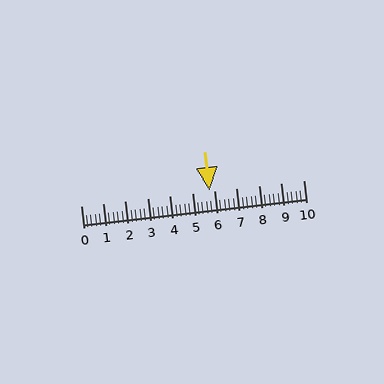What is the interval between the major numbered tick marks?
The major tick marks are spaced 1 units apart.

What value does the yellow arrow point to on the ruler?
The yellow arrow points to approximately 5.8.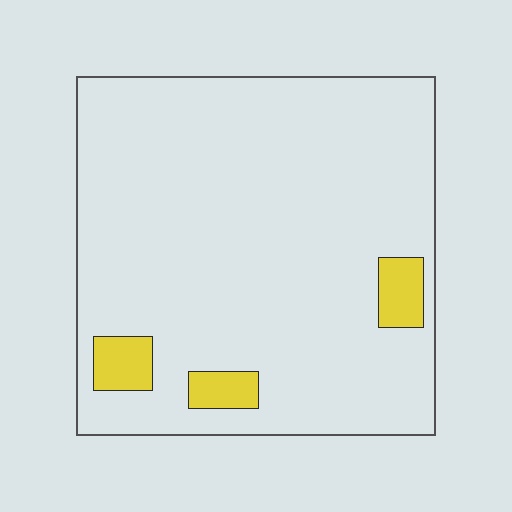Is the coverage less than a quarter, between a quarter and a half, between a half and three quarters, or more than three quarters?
Less than a quarter.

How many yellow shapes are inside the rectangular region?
3.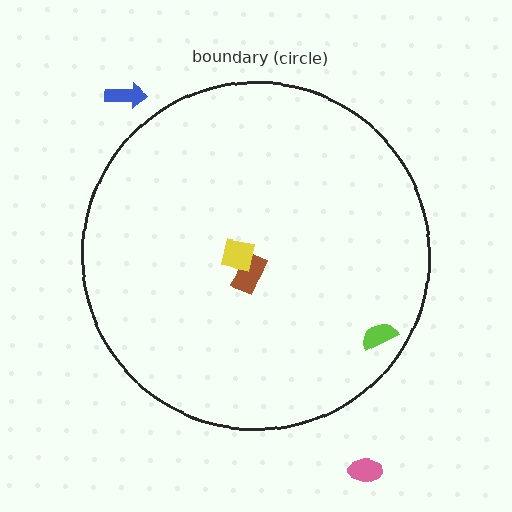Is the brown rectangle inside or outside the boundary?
Inside.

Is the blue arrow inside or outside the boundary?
Outside.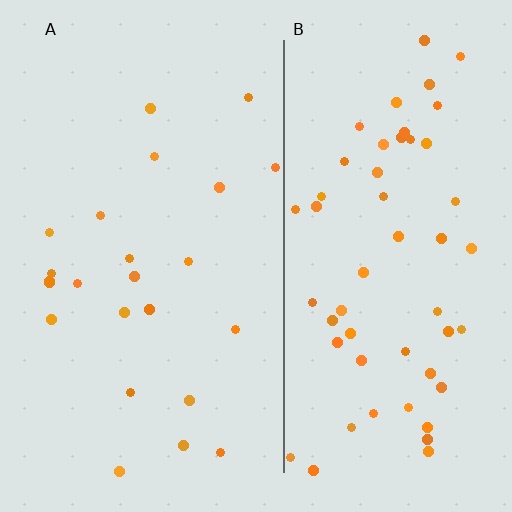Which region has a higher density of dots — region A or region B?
B (the right).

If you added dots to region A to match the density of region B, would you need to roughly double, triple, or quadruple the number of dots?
Approximately double.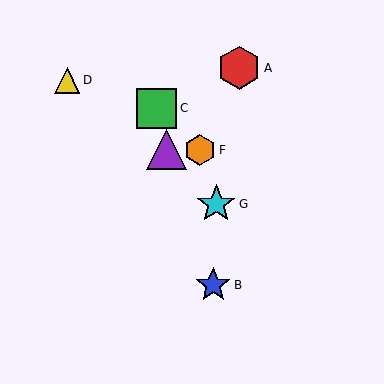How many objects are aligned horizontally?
2 objects (E, F) are aligned horizontally.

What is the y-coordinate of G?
Object G is at y≈204.